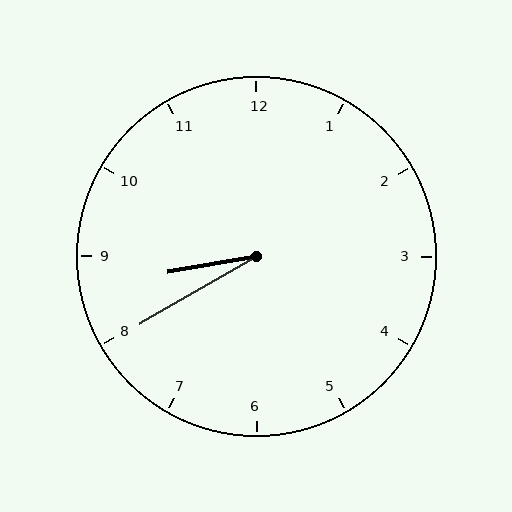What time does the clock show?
8:40.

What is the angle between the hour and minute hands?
Approximately 20 degrees.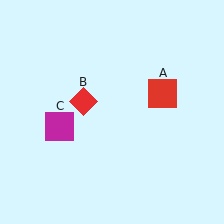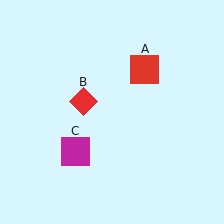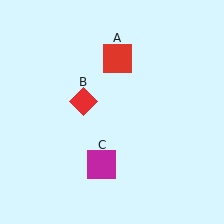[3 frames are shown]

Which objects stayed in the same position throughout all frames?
Red diamond (object B) remained stationary.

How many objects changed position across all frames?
2 objects changed position: red square (object A), magenta square (object C).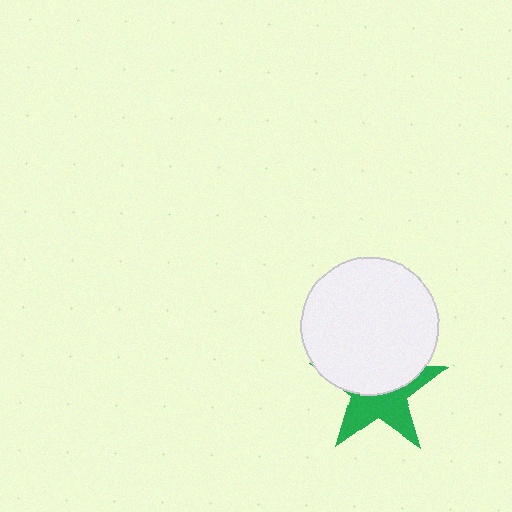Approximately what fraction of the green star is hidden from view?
Roughly 53% of the green star is hidden behind the white circle.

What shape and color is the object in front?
The object in front is a white circle.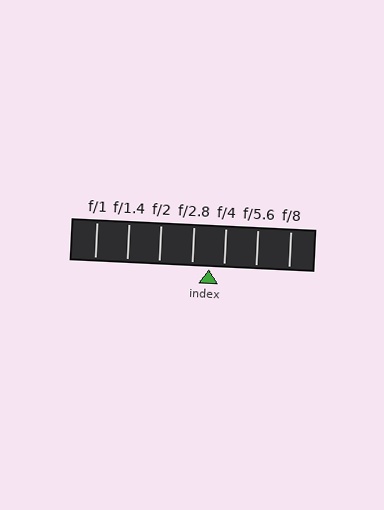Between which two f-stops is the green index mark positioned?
The index mark is between f/2.8 and f/4.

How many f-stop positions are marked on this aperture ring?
There are 7 f-stop positions marked.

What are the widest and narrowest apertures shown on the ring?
The widest aperture shown is f/1 and the narrowest is f/8.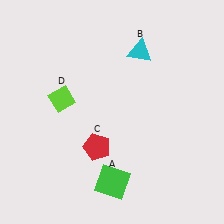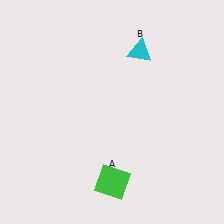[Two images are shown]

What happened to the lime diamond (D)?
The lime diamond (D) was removed in Image 2. It was in the top-left area of Image 1.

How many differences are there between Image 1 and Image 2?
There are 2 differences between the two images.